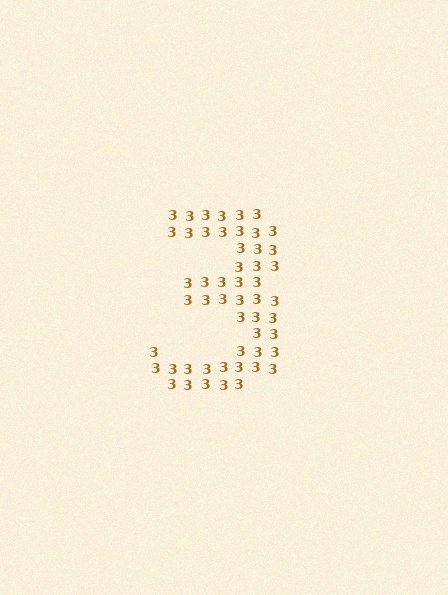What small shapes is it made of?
It is made of small digit 3's.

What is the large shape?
The large shape is the digit 3.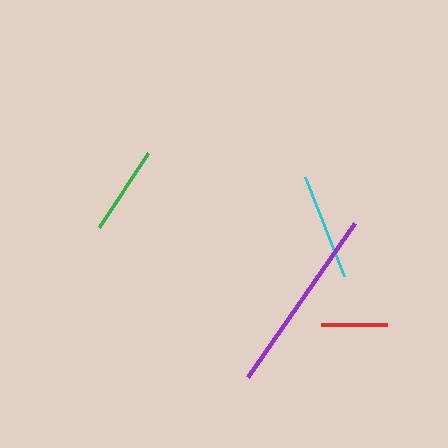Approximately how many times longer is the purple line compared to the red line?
The purple line is approximately 2.8 times the length of the red line.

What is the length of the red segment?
The red segment is approximately 66 pixels long.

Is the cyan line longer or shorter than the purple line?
The purple line is longer than the cyan line.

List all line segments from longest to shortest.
From longest to shortest: purple, cyan, green, red.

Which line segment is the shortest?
The red line is the shortest at approximately 66 pixels.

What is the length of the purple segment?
The purple segment is approximately 187 pixels long.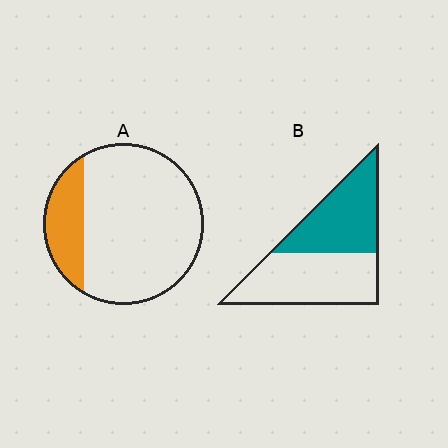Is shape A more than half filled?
No.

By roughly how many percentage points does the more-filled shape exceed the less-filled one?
By roughly 25 percentage points (B over A).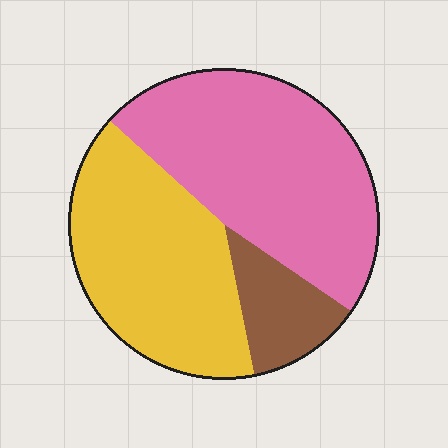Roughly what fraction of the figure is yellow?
Yellow takes up about two fifths (2/5) of the figure.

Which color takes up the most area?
Pink, at roughly 50%.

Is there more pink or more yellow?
Pink.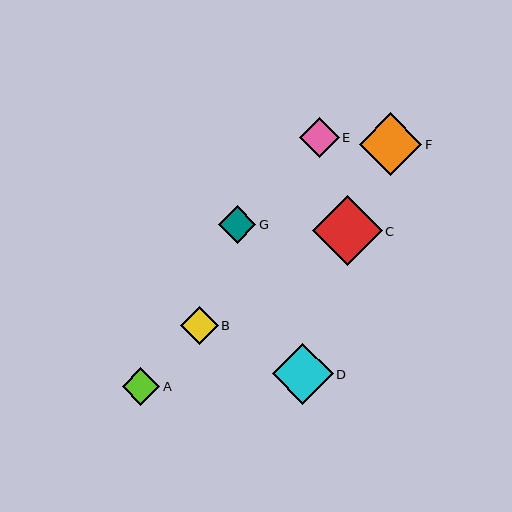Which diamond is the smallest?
Diamond A is the smallest with a size of approximately 37 pixels.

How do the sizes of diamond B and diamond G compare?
Diamond B and diamond G are approximately the same size.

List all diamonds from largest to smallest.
From largest to smallest: C, F, D, E, B, G, A.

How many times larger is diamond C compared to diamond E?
Diamond C is approximately 1.8 times the size of diamond E.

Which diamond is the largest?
Diamond C is the largest with a size of approximately 70 pixels.